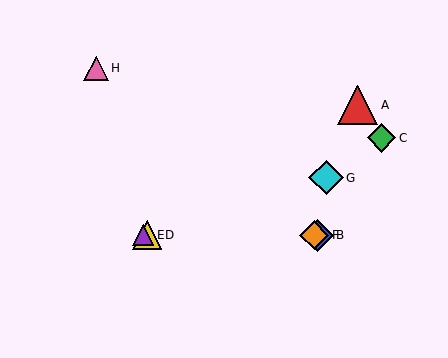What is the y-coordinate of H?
Object H is at y≈68.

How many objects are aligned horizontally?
4 objects (B, D, E, F) are aligned horizontally.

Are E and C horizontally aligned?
No, E is at y≈235 and C is at y≈138.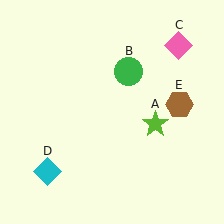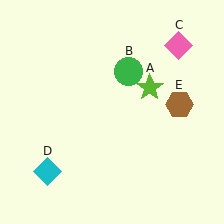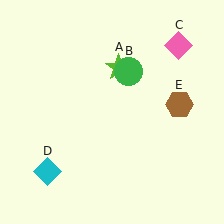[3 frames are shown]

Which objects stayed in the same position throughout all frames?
Green circle (object B) and pink diamond (object C) and cyan diamond (object D) and brown hexagon (object E) remained stationary.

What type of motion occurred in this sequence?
The lime star (object A) rotated counterclockwise around the center of the scene.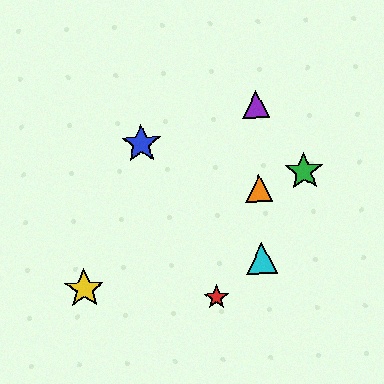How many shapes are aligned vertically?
3 shapes (the purple triangle, the orange triangle, the cyan triangle) are aligned vertically.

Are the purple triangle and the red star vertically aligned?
No, the purple triangle is at x≈256 and the red star is at x≈217.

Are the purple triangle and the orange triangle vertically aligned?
Yes, both are at x≈256.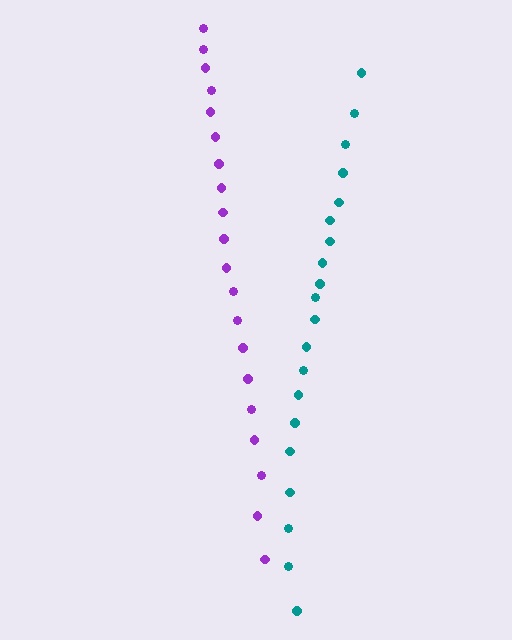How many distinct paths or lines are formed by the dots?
There are 2 distinct paths.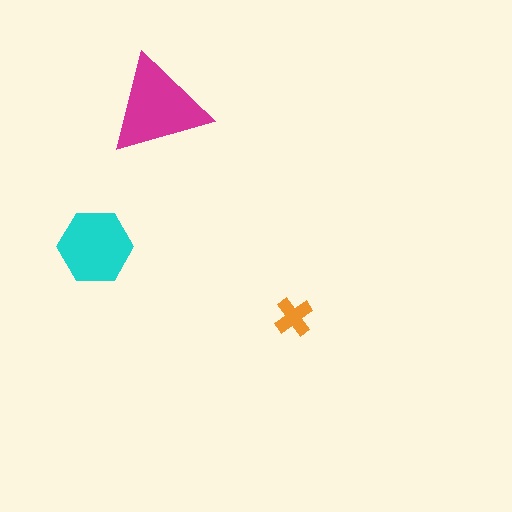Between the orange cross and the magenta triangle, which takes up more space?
The magenta triangle.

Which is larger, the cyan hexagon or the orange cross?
The cyan hexagon.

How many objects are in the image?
There are 3 objects in the image.